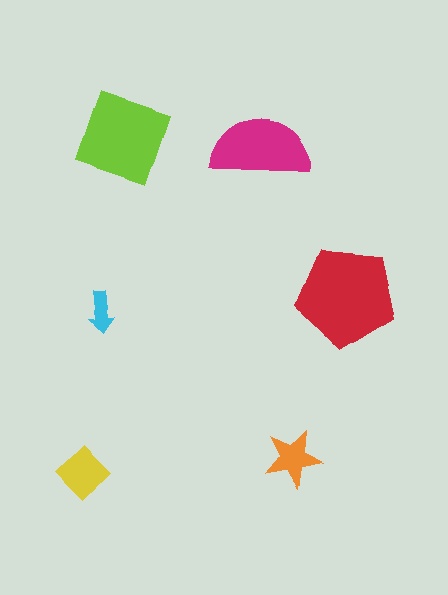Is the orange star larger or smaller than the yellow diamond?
Smaller.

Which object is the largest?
The red pentagon.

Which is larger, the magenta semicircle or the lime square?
The lime square.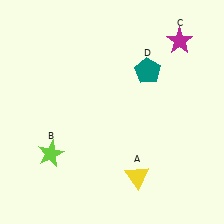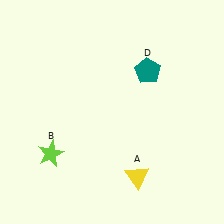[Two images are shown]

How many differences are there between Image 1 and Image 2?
There is 1 difference between the two images.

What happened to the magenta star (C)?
The magenta star (C) was removed in Image 2. It was in the top-right area of Image 1.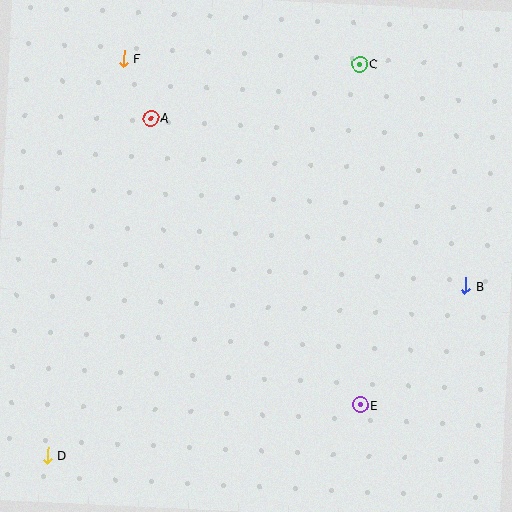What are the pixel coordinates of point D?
Point D is at (48, 455).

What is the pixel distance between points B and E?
The distance between B and E is 160 pixels.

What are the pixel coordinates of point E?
Point E is at (360, 405).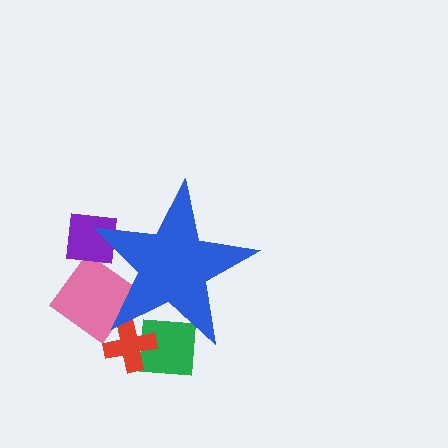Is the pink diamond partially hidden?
Yes, the pink diamond is partially hidden behind the blue star.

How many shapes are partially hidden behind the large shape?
4 shapes are partially hidden.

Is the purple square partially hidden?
Yes, the purple square is partially hidden behind the blue star.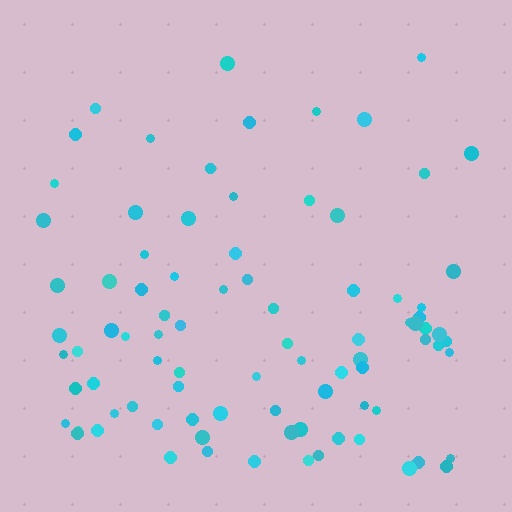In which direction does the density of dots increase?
From top to bottom, with the bottom side densest.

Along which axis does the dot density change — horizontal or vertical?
Vertical.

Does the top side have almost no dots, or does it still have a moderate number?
Still a moderate number, just noticeably fewer than the bottom.